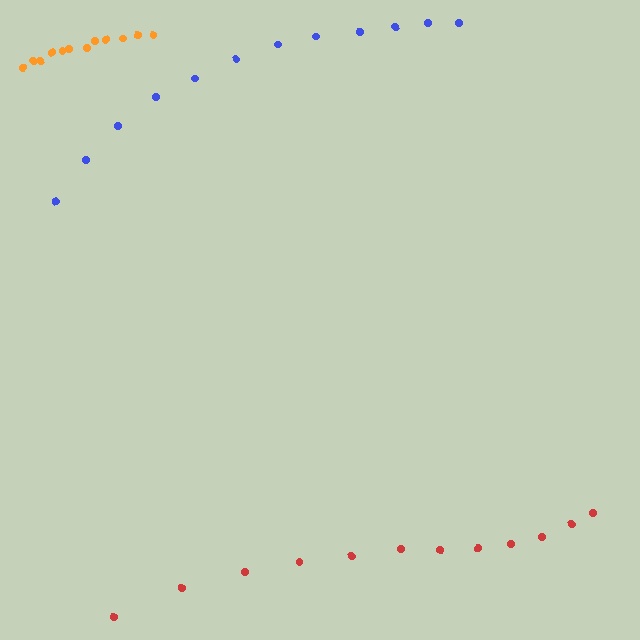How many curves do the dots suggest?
There are 3 distinct paths.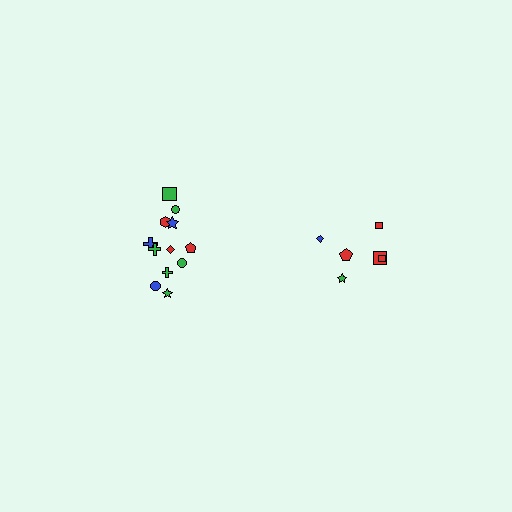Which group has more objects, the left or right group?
The left group.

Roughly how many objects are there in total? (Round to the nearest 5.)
Roughly 20 objects in total.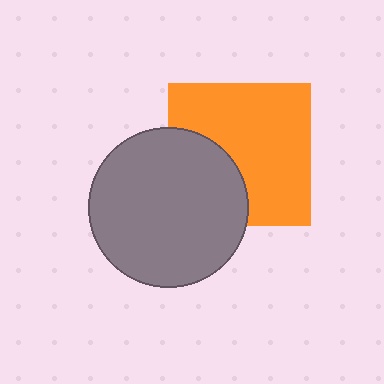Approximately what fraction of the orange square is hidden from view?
Roughly 32% of the orange square is hidden behind the gray circle.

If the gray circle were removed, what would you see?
You would see the complete orange square.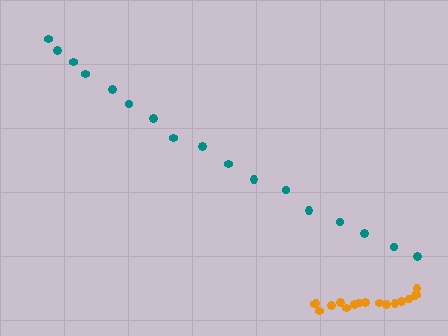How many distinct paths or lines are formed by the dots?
There are 2 distinct paths.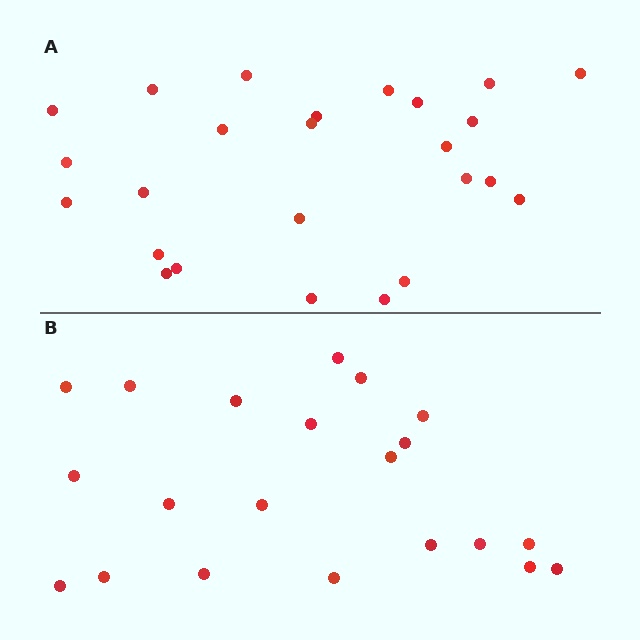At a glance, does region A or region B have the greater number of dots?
Region A (the top region) has more dots.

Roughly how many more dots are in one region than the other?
Region A has about 4 more dots than region B.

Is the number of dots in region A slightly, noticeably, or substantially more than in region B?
Region A has only slightly more — the two regions are fairly close. The ratio is roughly 1.2 to 1.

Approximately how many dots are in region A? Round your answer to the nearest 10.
About 20 dots. (The exact count is 25, which rounds to 20.)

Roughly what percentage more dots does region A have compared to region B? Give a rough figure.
About 20% more.